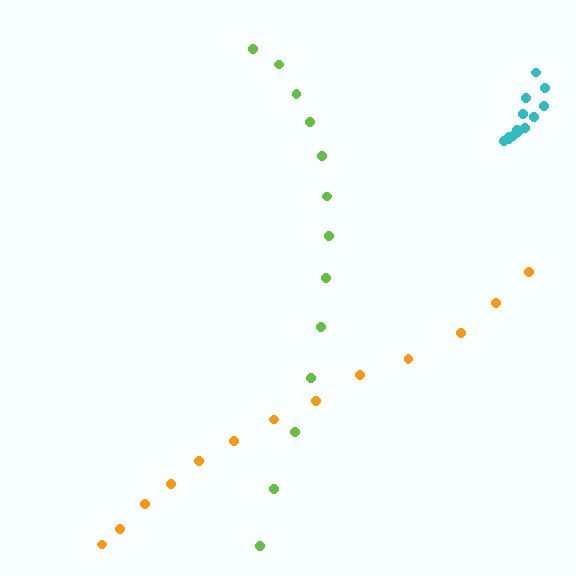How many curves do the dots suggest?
There are 3 distinct paths.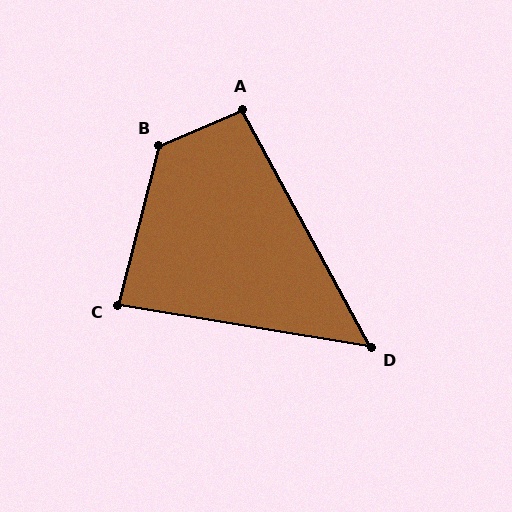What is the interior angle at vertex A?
Approximately 95 degrees (obtuse).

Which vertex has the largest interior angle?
B, at approximately 128 degrees.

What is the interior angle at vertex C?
Approximately 85 degrees (acute).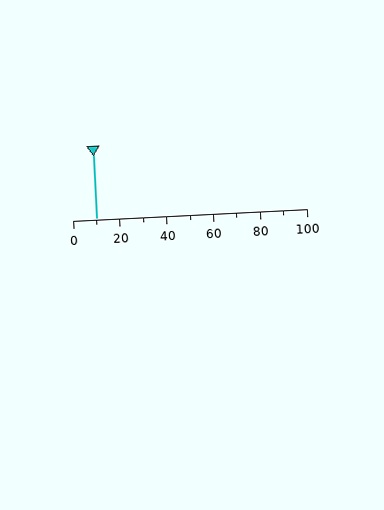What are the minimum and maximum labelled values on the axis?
The axis runs from 0 to 100.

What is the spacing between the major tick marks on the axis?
The major ticks are spaced 20 apart.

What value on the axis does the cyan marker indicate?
The marker indicates approximately 10.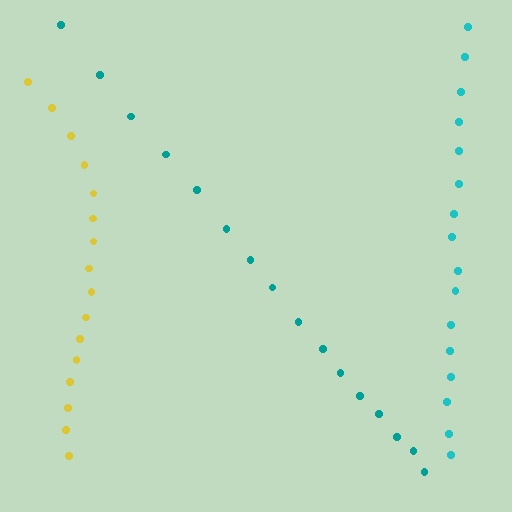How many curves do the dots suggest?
There are 3 distinct paths.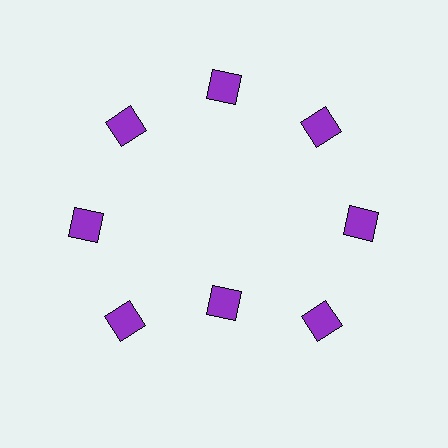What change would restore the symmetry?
The symmetry would be restored by moving it outward, back onto the ring so that all 8 diamonds sit at equal angles and equal distance from the center.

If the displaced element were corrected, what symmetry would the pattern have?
It would have 8-fold rotational symmetry — the pattern would map onto itself every 45 degrees.